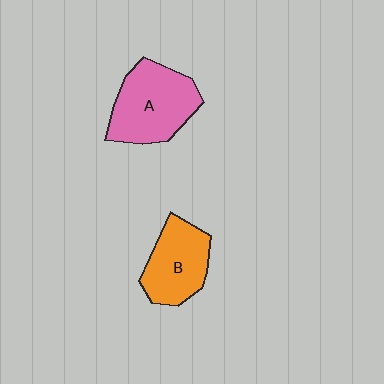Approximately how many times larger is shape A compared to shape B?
Approximately 1.3 times.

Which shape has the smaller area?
Shape B (orange).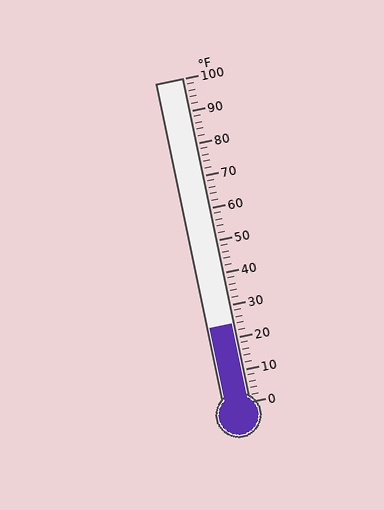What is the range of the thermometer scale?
The thermometer scale ranges from 0°F to 100°F.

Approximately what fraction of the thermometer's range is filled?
The thermometer is filled to approximately 25% of its range.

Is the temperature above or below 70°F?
The temperature is below 70°F.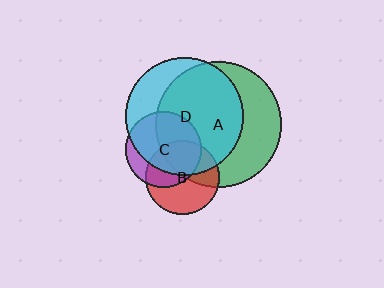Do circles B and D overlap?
Yes.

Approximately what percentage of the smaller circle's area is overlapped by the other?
Approximately 40%.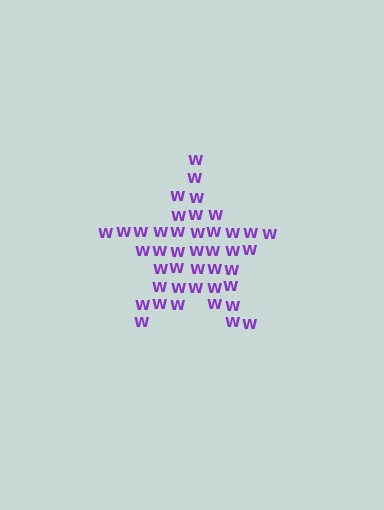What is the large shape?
The large shape is a star.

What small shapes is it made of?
It is made of small letter W's.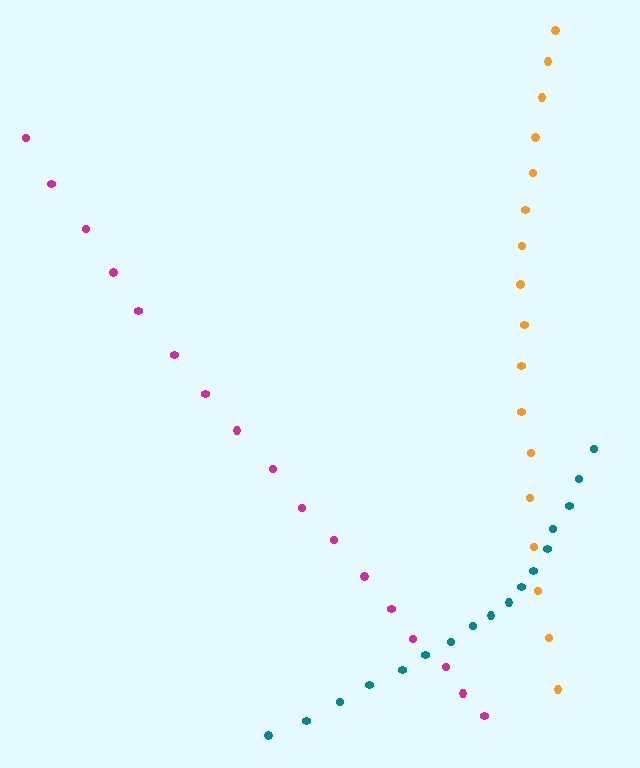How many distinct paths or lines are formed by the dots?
There are 3 distinct paths.